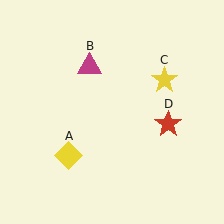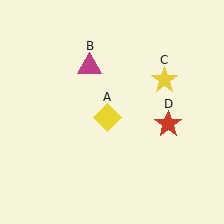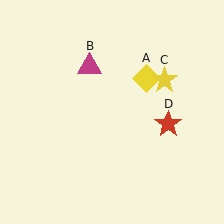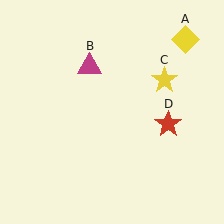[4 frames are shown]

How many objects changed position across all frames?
1 object changed position: yellow diamond (object A).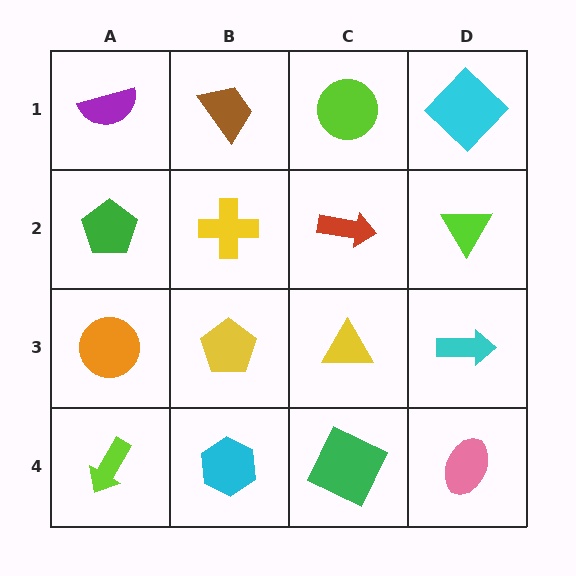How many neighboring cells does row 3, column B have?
4.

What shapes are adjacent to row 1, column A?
A green pentagon (row 2, column A), a brown trapezoid (row 1, column B).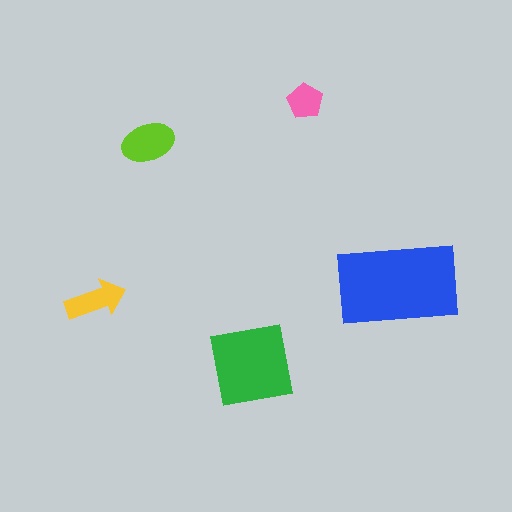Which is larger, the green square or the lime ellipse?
The green square.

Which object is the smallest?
The pink pentagon.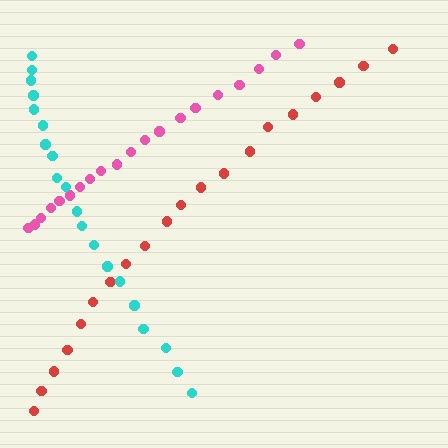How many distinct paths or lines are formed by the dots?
There are 3 distinct paths.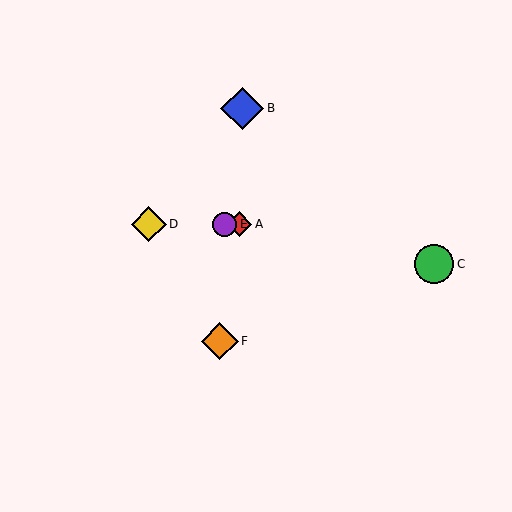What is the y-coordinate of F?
Object F is at y≈341.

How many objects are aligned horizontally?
3 objects (A, D, E) are aligned horizontally.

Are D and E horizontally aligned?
Yes, both are at y≈224.